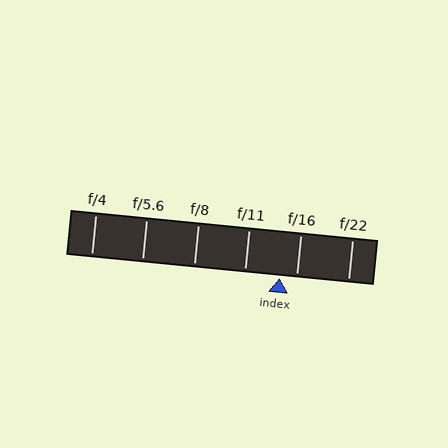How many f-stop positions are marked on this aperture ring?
There are 6 f-stop positions marked.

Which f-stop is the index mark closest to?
The index mark is closest to f/16.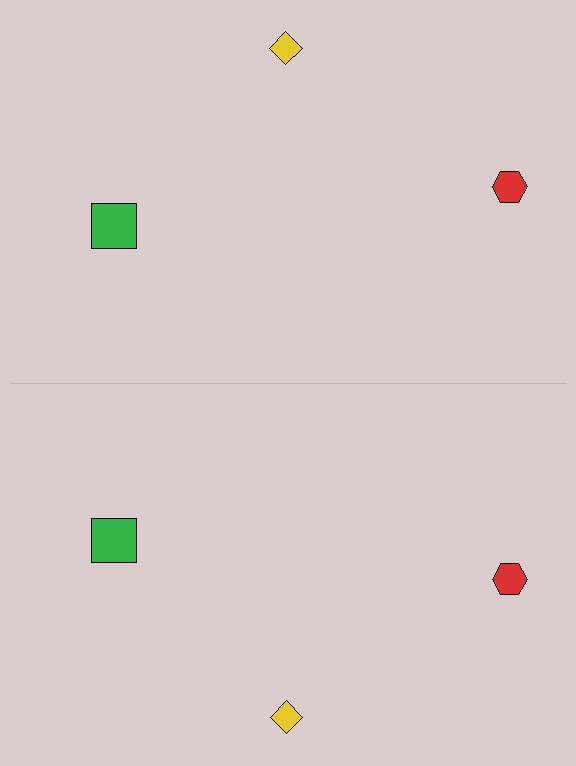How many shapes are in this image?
There are 6 shapes in this image.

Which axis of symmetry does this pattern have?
The pattern has a horizontal axis of symmetry running through the center of the image.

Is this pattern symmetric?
Yes, this pattern has bilateral (reflection) symmetry.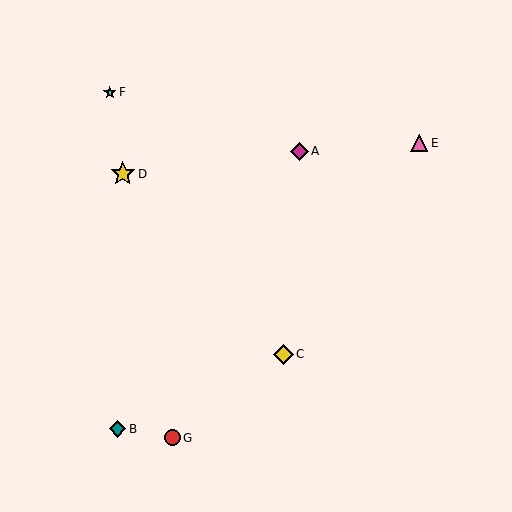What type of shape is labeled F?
Shape F is a cyan star.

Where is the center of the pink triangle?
The center of the pink triangle is at (419, 143).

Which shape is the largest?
The yellow star (labeled D) is the largest.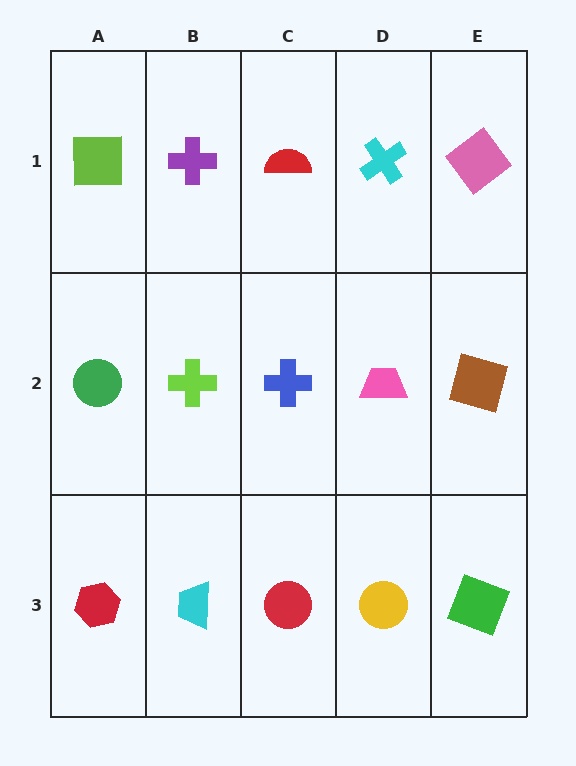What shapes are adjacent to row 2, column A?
A lime square (row 1, column A), a red hexagon (row 3, column A), a lime cross (row 2, column B).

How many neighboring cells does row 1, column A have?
2.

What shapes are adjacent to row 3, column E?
A brown square (row 2, column E), a yellow circle (row 3, column D).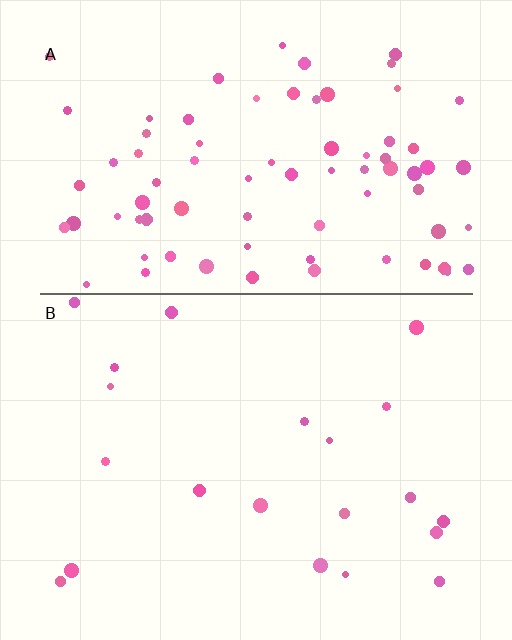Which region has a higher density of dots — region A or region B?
A (the top).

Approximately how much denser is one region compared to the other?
Approximately 3.8× — region A over region B.